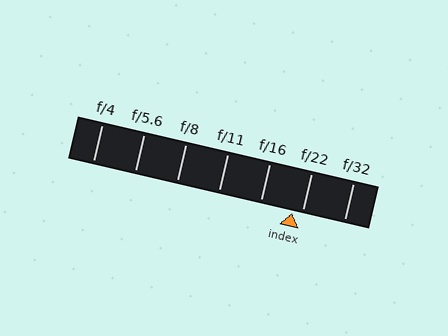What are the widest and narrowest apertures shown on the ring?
The widest aperture shown is f/4 and the narrowest is f/32.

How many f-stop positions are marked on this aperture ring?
There are 7 f-stop positions marked.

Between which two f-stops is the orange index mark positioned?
The index mark is between f/16 and f/22.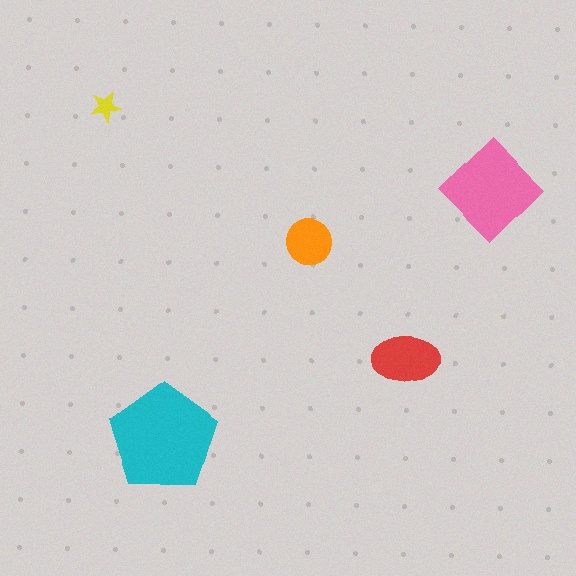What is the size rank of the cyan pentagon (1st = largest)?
1st.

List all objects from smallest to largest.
The yellow star, the orange circle, the red ellipse, the pink diamond, the cyan pentagon.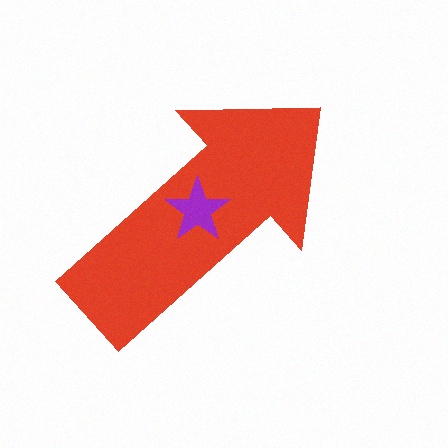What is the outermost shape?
The red arrow.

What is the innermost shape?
The purple star.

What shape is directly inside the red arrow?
The purple star.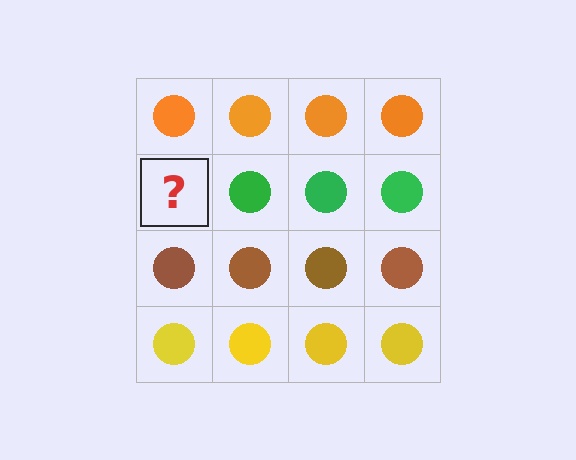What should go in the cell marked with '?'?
The missing cell should contain a green circle.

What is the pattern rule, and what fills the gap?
The rule is that each row has a consistent color. The gap should be filled with a green circle.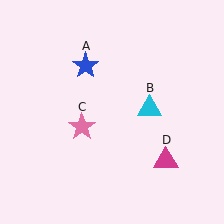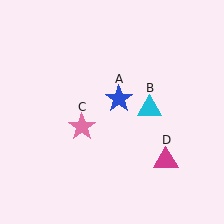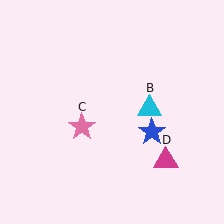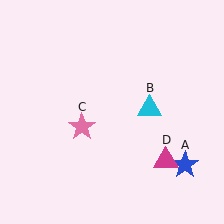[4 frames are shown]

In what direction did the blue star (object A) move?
The blue star (object A) moved down and to the right.